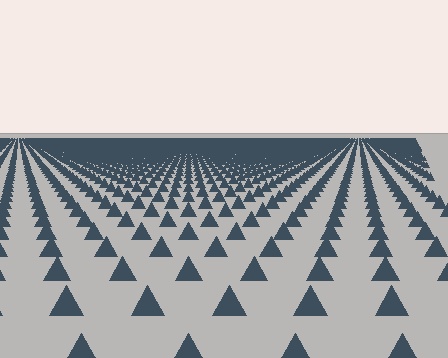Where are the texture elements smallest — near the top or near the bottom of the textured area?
Near the top.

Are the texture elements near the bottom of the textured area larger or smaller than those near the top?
Larger. Near the bottom, elements are closer to the viewer and appear at a bigger on-screen size.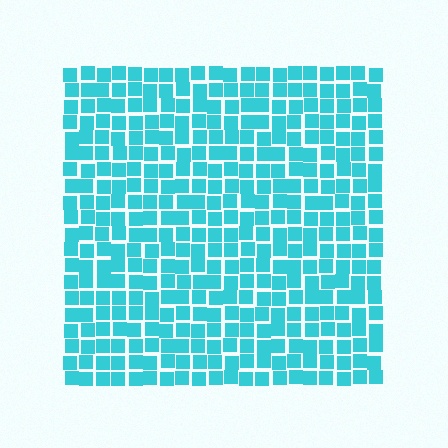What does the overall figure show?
The overall figure shows a square.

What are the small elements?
The small elements are squares.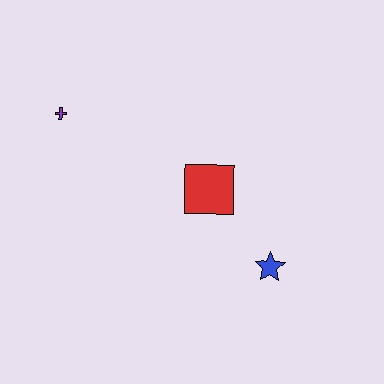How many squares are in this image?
There is 1 square.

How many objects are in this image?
There are 3 objects.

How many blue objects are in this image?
There is 1 blue object.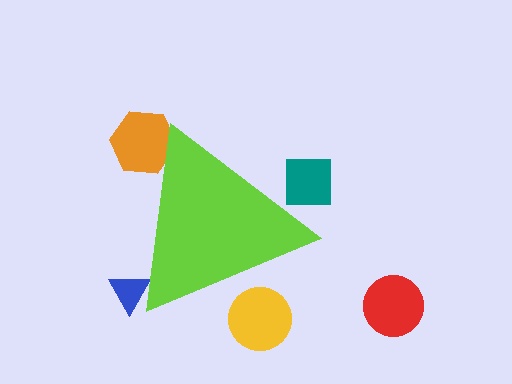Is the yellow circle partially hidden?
Yes, the yellow circle is partially hidden behind the lime triangle.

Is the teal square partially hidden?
Yes, the teal square is partially hidden behind the lime triangle.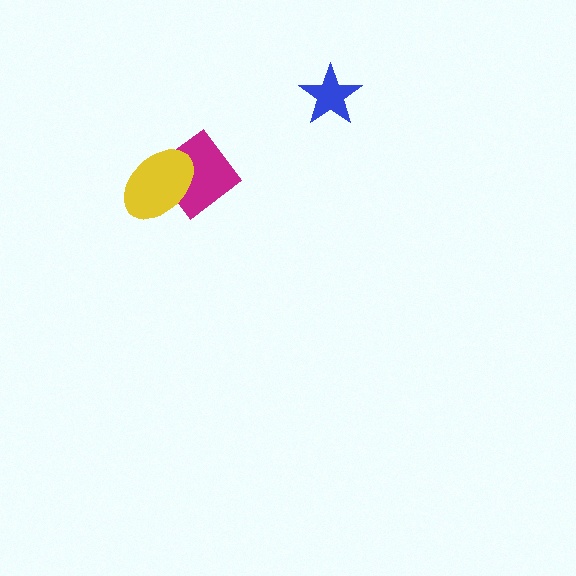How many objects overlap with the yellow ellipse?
1 object overlaps with the yellow ellipse.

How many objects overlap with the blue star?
0 objects overlap with the blue star.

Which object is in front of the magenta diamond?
The yellow ellipse is in front of the magenta diamond.